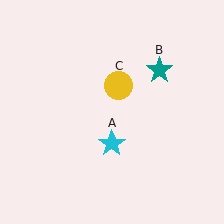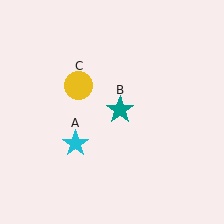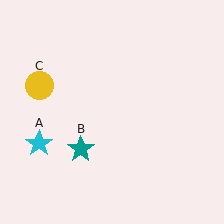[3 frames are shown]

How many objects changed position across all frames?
3 objects changed position: cyan star (object A), teal star (object B), yellow circle (object C).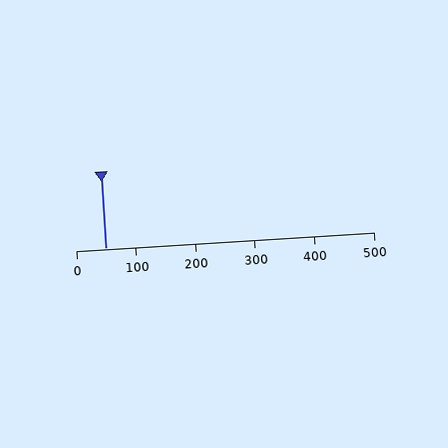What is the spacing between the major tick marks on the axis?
The major ticks are spaced 100 apart.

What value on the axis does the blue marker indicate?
The marker indicates approximately 50.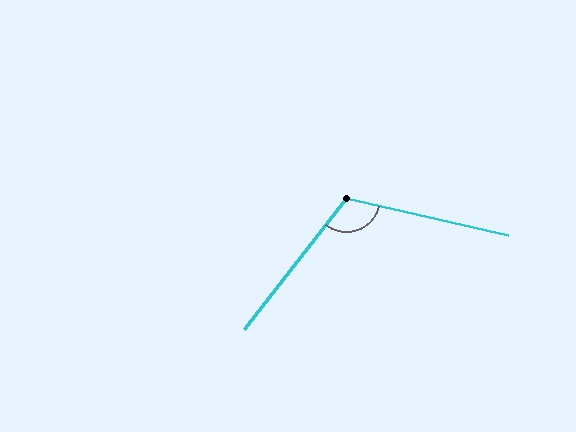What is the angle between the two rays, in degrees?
Approximately 115 degrees.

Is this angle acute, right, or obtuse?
It is obtuse.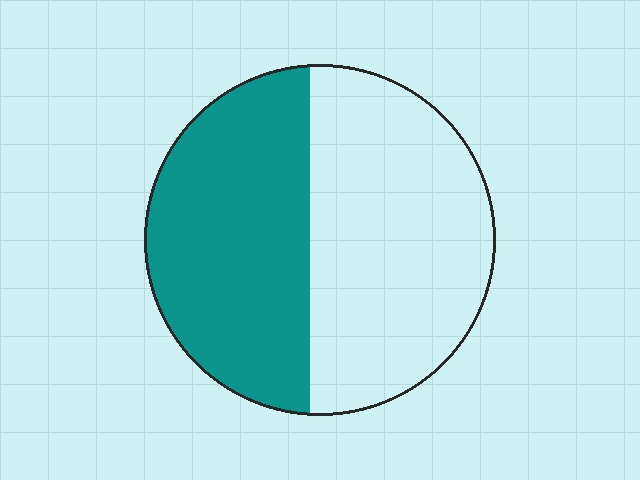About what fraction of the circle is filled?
About one half (1/2).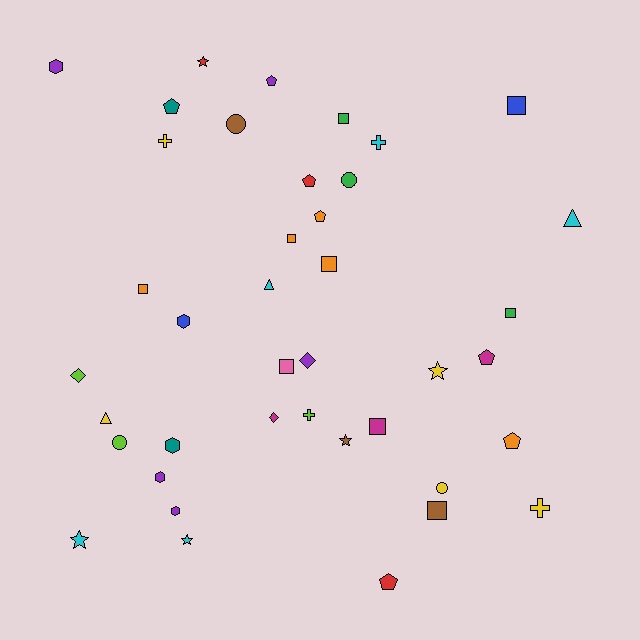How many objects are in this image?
There are 40 objects.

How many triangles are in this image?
There are 3 triangles.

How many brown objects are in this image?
There are 3 brown objects.